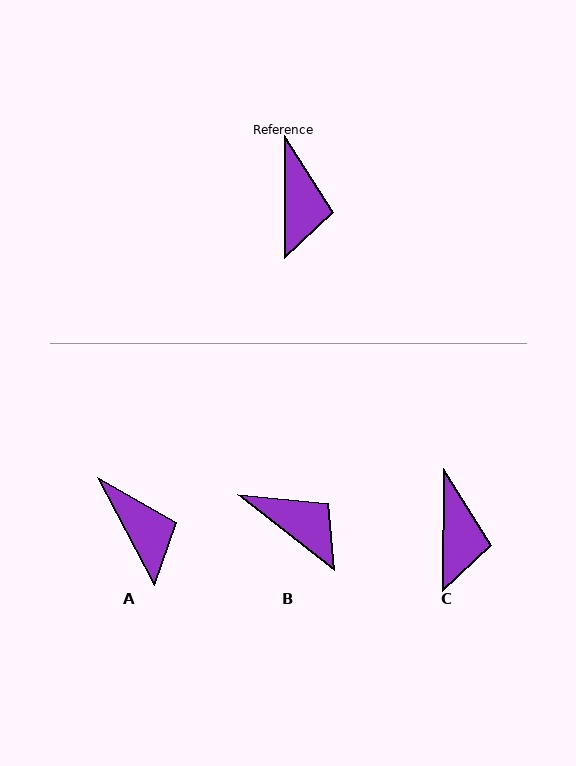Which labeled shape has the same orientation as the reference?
C.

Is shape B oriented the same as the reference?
No, it is off by about 52 degrees.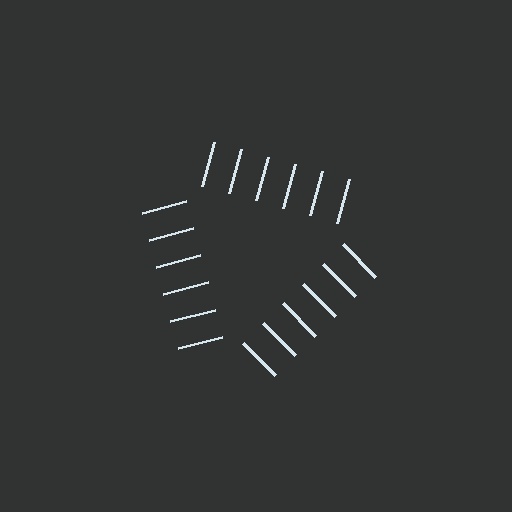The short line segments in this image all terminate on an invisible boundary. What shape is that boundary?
An illusory triangle — the line segments terminate on its edges but no continuous stroke is drawn.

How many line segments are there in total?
18 — 6 along each of the 3 edges.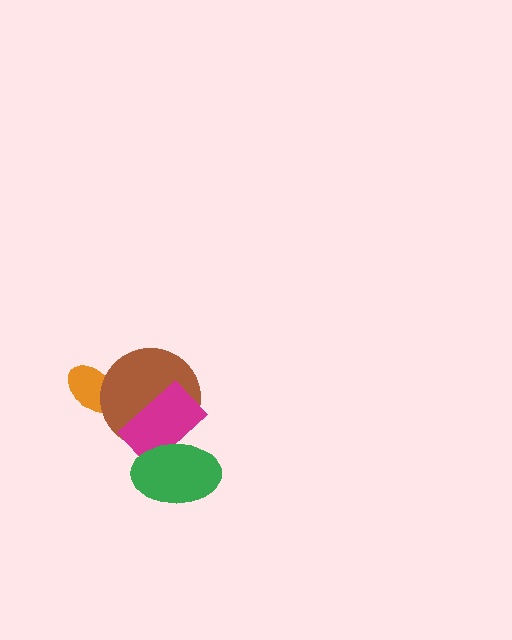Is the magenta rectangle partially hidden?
Yes, it is partially covered by another shape.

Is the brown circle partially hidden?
Yes, it is partially covered by another shape.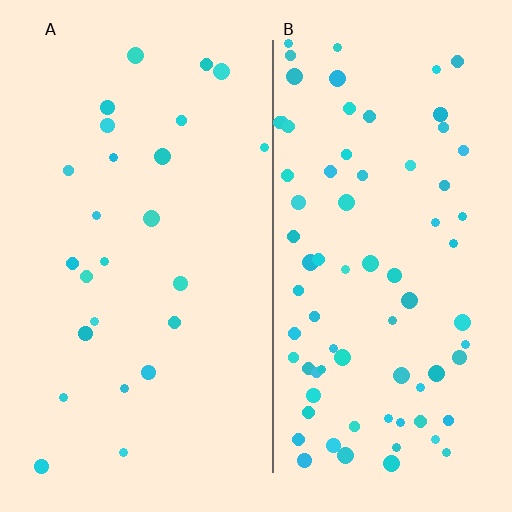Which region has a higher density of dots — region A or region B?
B (the right).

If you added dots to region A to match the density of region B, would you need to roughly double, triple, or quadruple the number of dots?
Approximately triple.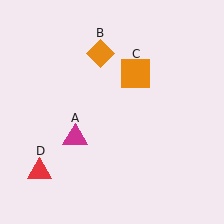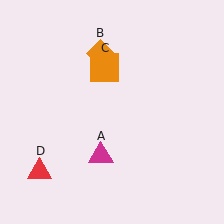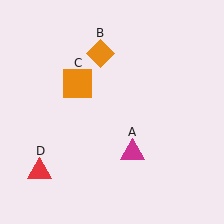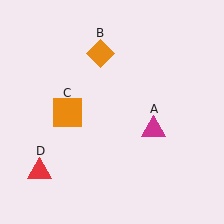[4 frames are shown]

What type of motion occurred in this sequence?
The magenta triangle (object A), orange square (object C) rotated counterclockwise around the center of the scene.